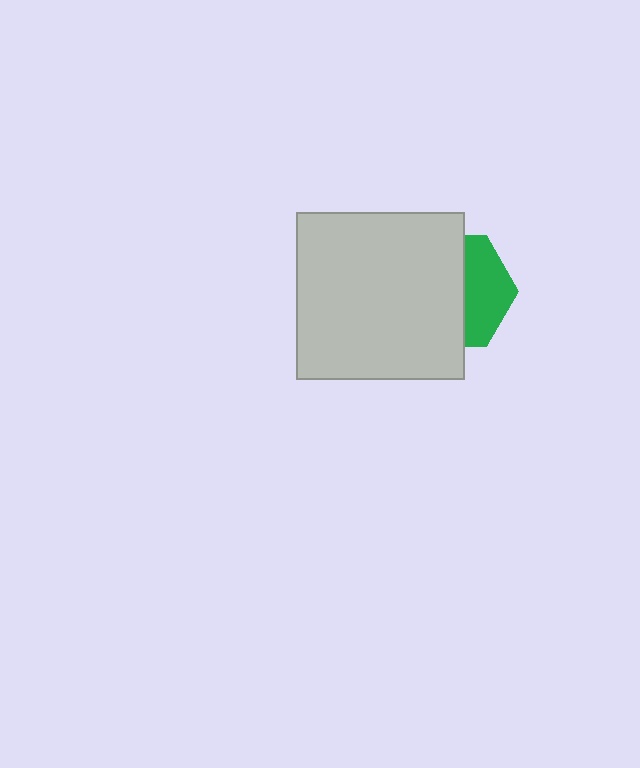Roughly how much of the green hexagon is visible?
A small part of it is visible (roughly 38%).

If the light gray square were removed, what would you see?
You would see the complete green hexagon.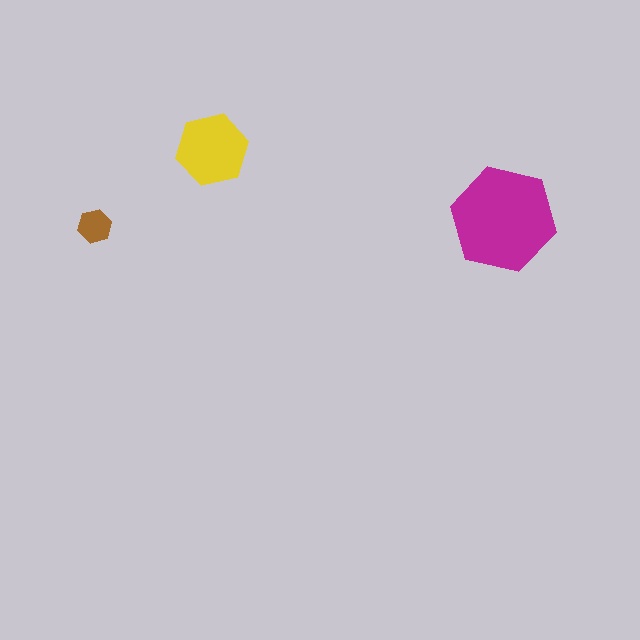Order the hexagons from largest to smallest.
the magenta one, the yellow one, the brown one.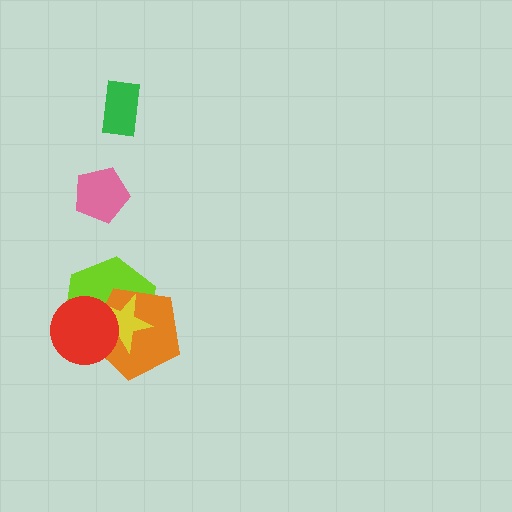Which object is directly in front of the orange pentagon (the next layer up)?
The yellow star is directly in front of the orange pentagon.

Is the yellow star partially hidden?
Yes, it is partially covered by another shape.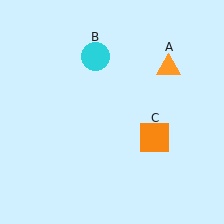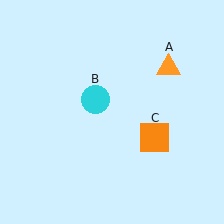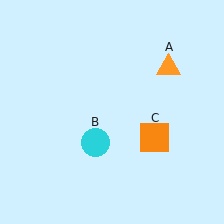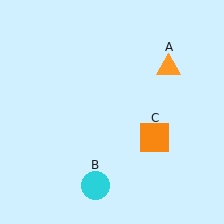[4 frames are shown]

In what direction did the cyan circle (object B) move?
The cyan circle (object B) moved down.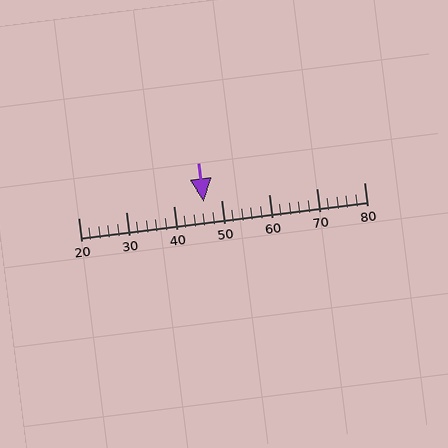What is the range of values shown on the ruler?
The ruler shows values from 20 to 80.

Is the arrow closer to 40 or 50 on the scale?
The arrow is closer to 50.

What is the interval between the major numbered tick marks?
The major tick marks are spaced 10 units apart.